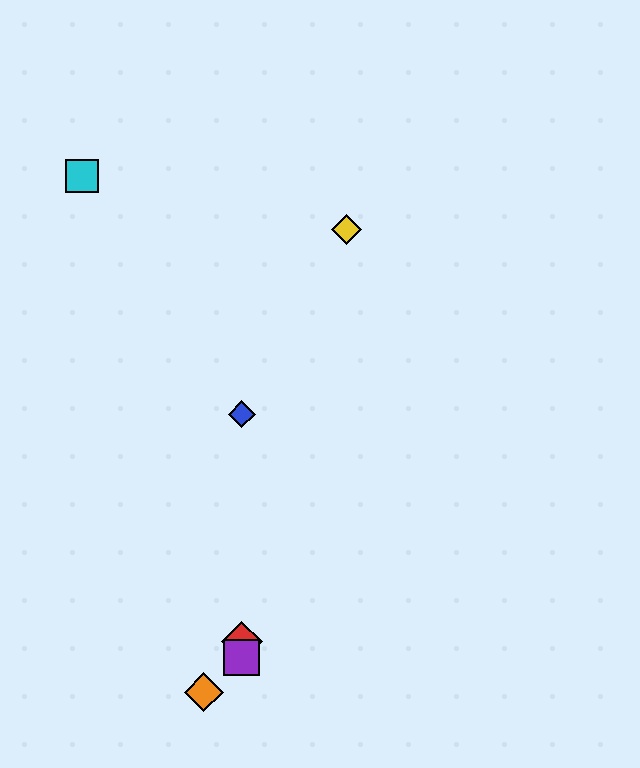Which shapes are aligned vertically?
The red diamond, the blue diamond, the green square, the purple square are aligned vertically.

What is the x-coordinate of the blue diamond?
The blue diamond is at x≈242.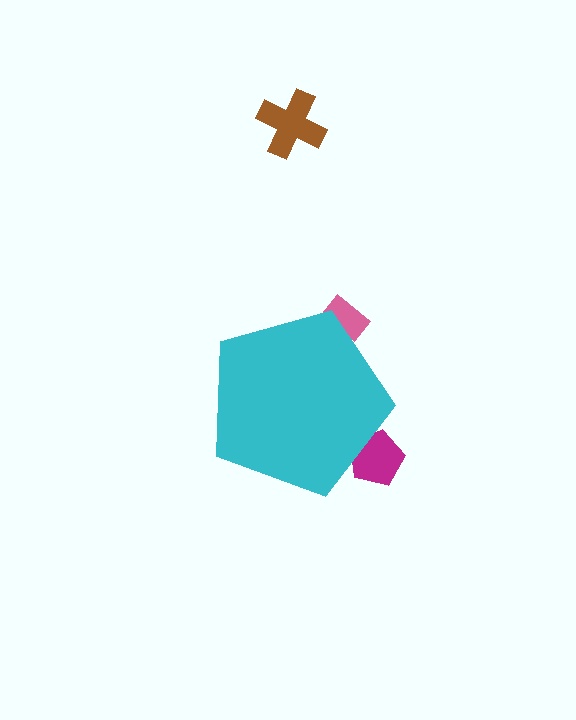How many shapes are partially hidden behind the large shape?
2 shapes are partially hidden.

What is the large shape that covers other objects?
A cyan pentagon.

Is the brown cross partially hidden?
No, the brown cross is fully visible.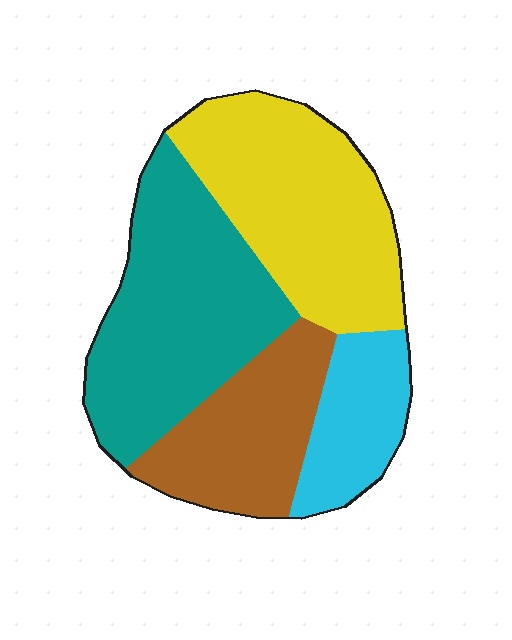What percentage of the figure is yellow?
Yellow takes up about one third (1/3) of the figure.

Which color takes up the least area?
Cyan, at roughly 15%.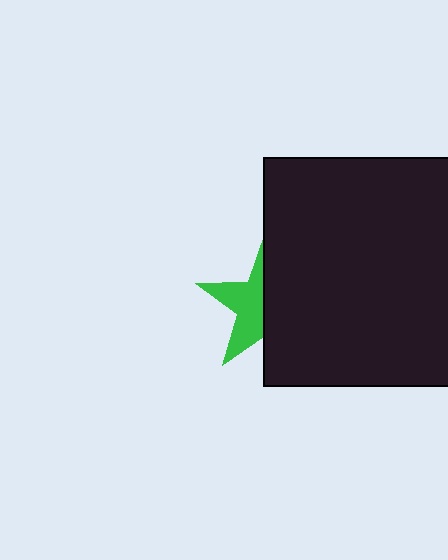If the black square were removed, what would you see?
You would see the complete green star.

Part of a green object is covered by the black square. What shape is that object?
It is a star.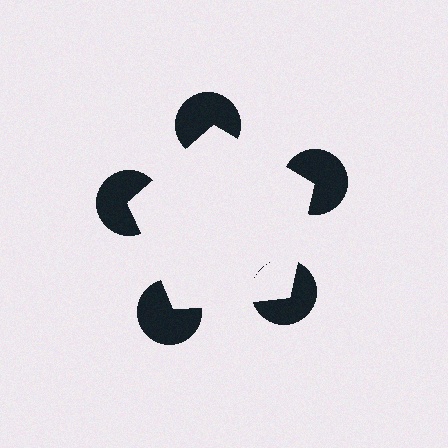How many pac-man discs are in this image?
There are 5 — one at each vertex of the illusory pentagon.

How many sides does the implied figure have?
5 sides.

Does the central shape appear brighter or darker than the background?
It typically appears slightly brighter than the background, even though no actual brightness change is drawn.